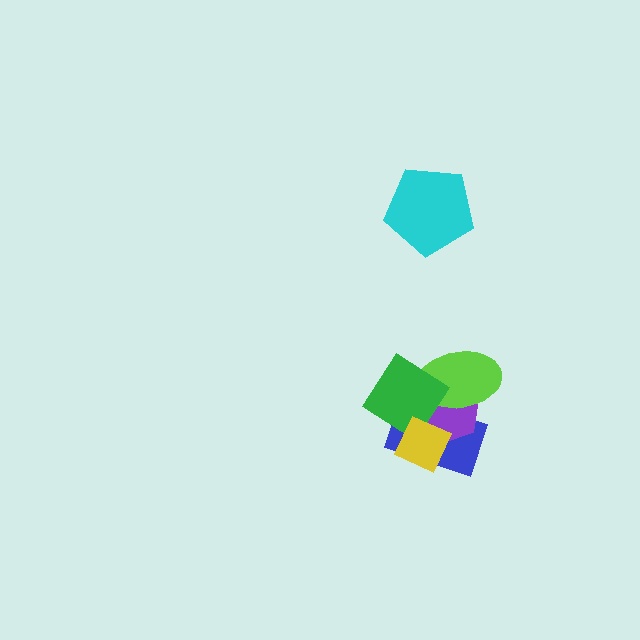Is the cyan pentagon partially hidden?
No, no other shape covers it.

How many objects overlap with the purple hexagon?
4 objects overlap with the purple hexagon.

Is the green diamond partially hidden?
Yes, it is partially covered by another shape.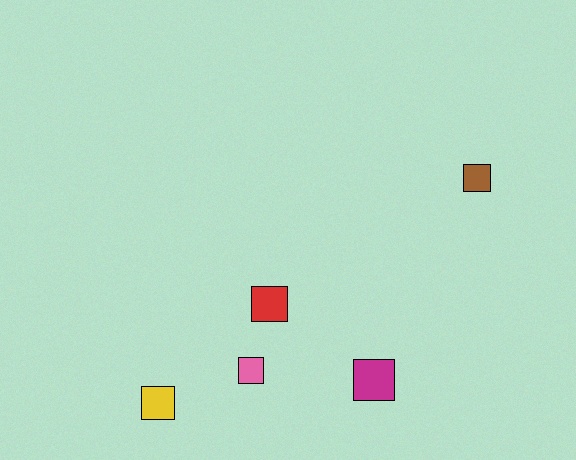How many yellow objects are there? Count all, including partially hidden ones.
There is 1 yellow object.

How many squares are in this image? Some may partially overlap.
There are 5 squares.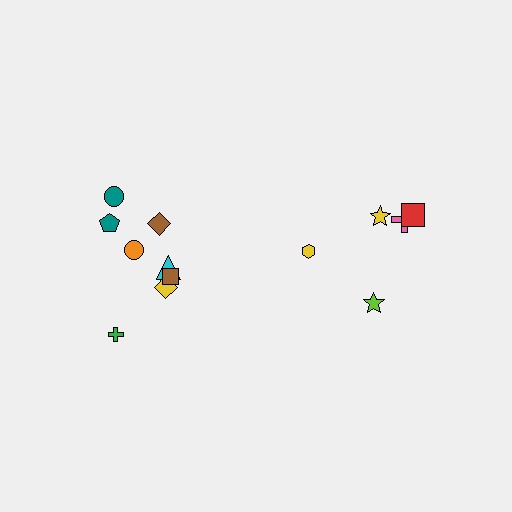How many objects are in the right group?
There are 5 objects.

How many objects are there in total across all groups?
There are 13 objects.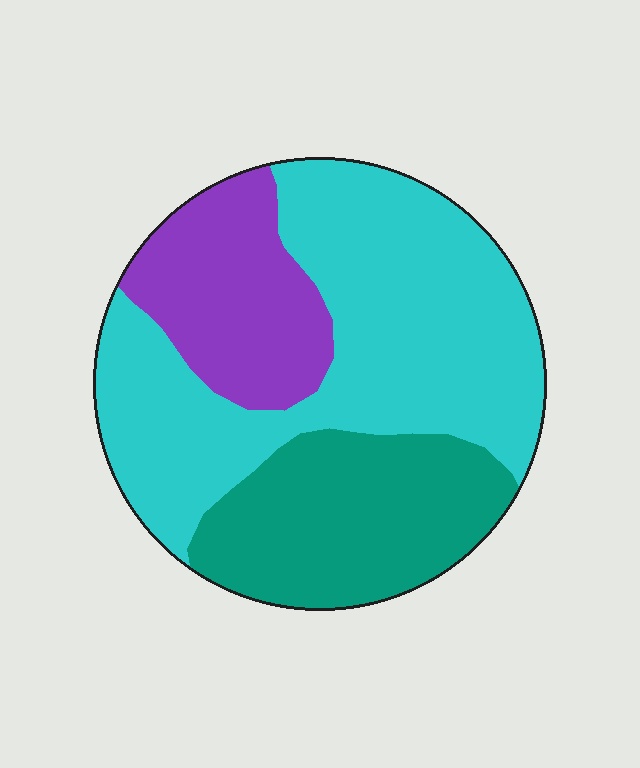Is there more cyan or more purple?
Cyan.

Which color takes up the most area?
Cyan, at roughly 55%.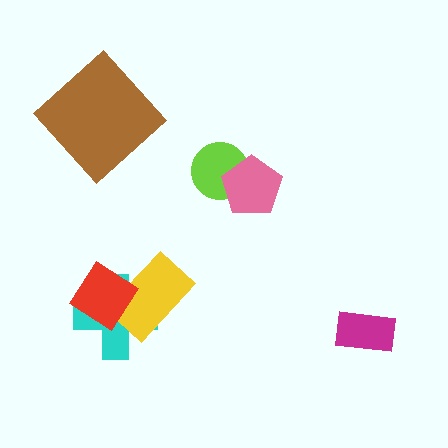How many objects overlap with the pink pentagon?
1 object overlaps with the pink pentagon.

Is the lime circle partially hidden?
Yes, it is partially covered by another shape.